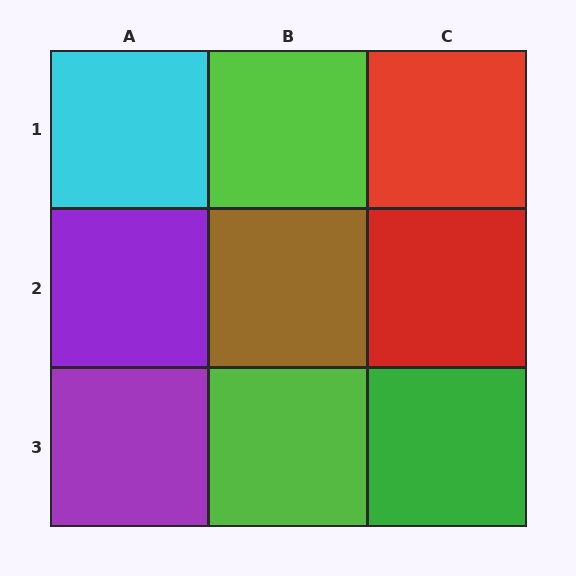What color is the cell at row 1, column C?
Red.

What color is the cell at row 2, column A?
Purple.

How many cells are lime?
2 cells are lime.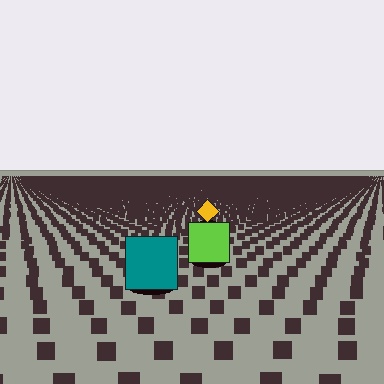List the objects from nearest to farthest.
From nearest to farthest: the teal square, the lime square, the yellow diamond.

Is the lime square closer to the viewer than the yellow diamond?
Yes. The lime square is closer — you can tell from the texture gradient: the ground texture is coarser near it.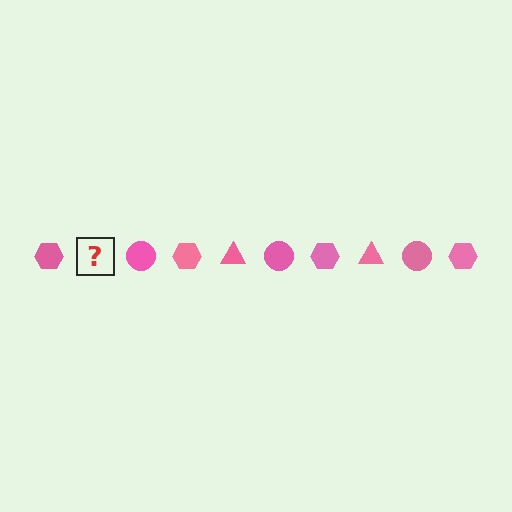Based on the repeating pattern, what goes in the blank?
The blank should be a pink triangle.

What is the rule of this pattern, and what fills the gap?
The rule is that the pattern cycles through hexagon, triangle, circle shapes in pink. The gap should be filled with a pink triangle.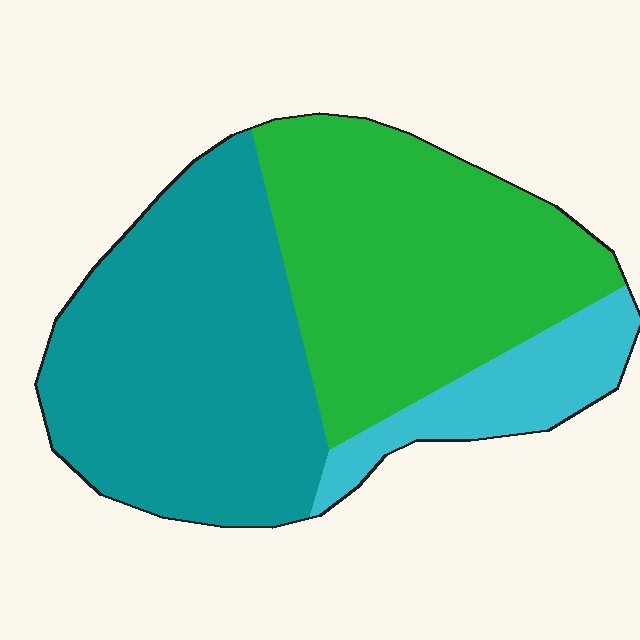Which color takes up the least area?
Cyan, at roughly 15%.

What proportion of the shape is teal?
Teal covers around 45% of the shape.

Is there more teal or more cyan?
Teal.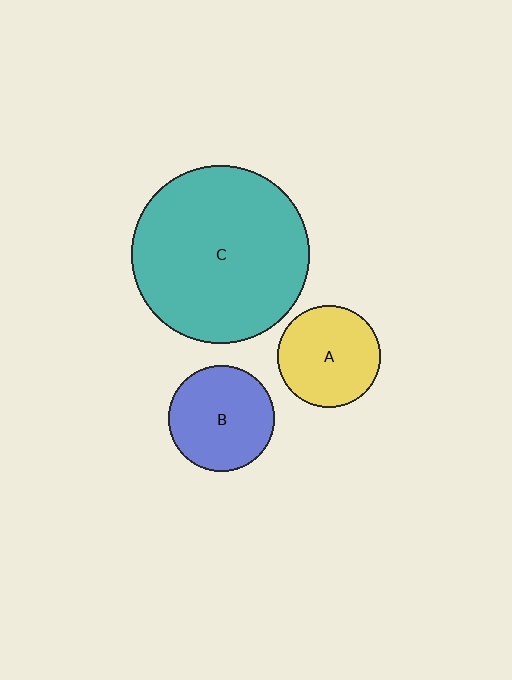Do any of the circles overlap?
No, none of the circles overlap.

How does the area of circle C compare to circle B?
Approximately 2.8 times.